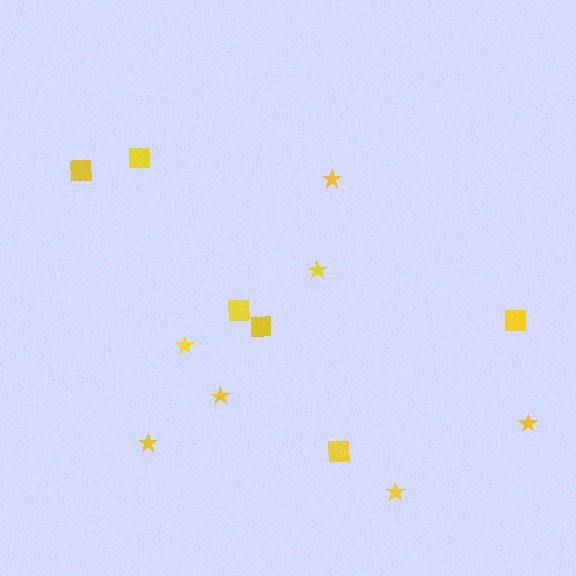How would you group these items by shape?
There are 2 groups: one group of stars (7) and one group of squares (6).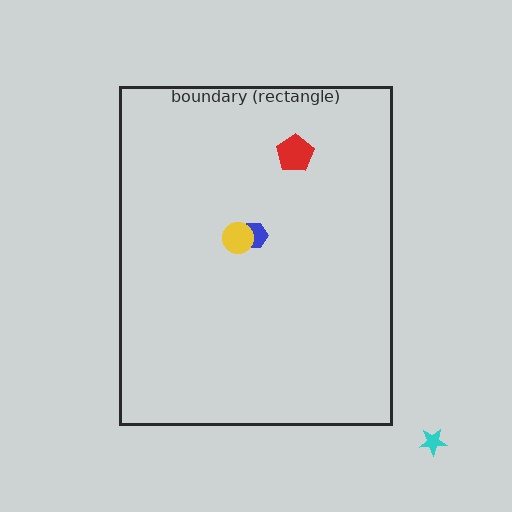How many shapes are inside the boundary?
3 inside, 1 outside.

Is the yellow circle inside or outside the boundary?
Inside.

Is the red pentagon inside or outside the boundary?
Inside.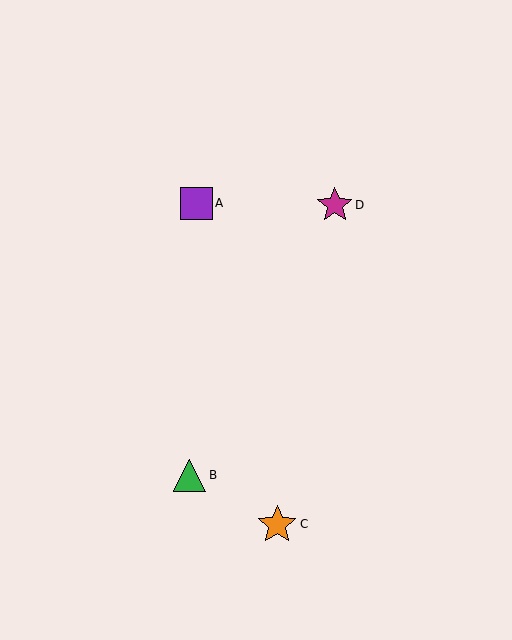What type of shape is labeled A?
Shape A is a purple square.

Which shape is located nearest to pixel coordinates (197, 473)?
The green triangle (labeled B) at (190, 475) is nearest to that location.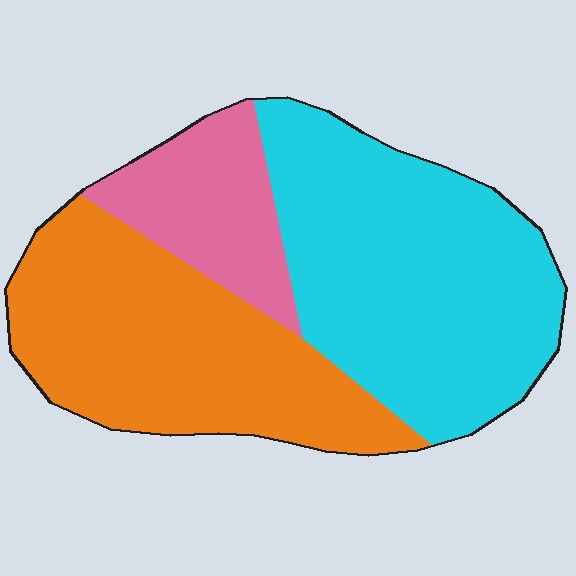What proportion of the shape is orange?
Orange takes up about three eighths (3/8) of the shape.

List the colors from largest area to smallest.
From largest to smallest: cyan, orange, pink.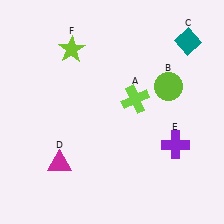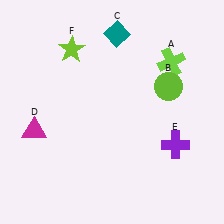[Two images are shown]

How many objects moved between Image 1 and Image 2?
3 objects moved between the two images.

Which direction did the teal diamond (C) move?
The teal diamond (C) moved left.